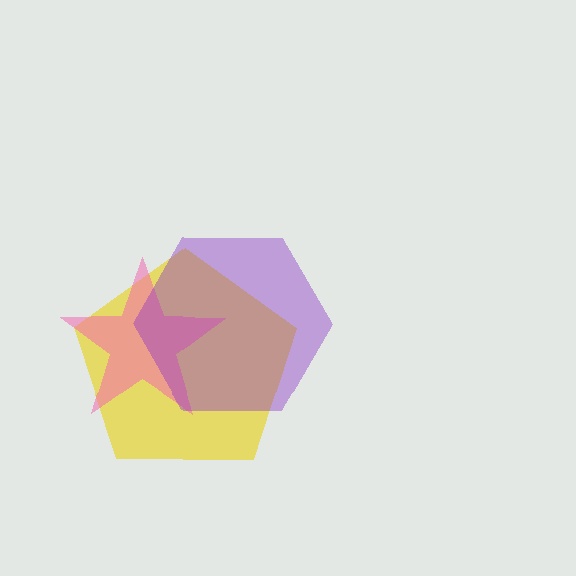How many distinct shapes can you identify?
There are 3 distinct shapes: a yellow pentagon, a pink star, a purple hexagon.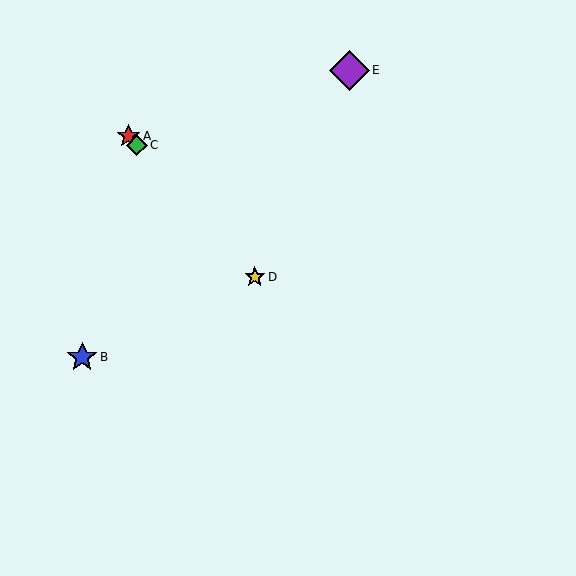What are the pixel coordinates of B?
Object B is at (82, 357).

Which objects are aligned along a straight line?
Objects A, C, D are aligned along a straight line.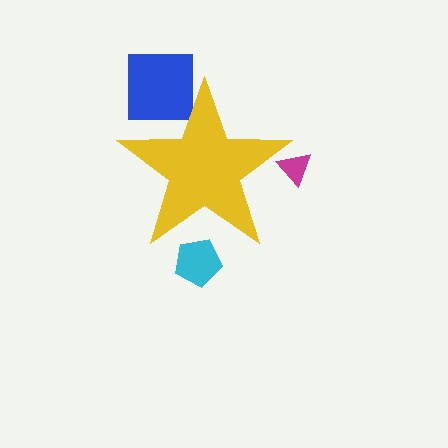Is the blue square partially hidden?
Yes, the blue square is partially hidden behind the yellow star.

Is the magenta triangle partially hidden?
Yes, the magenta triangle is partially hidden behind the yellow star.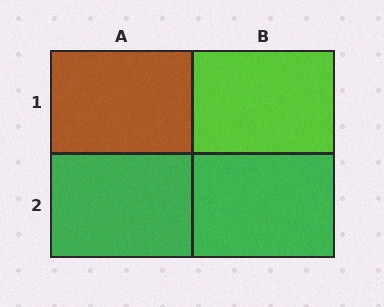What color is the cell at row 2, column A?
Green.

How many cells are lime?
1 cell is lime.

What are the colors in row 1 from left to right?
Brown, lime.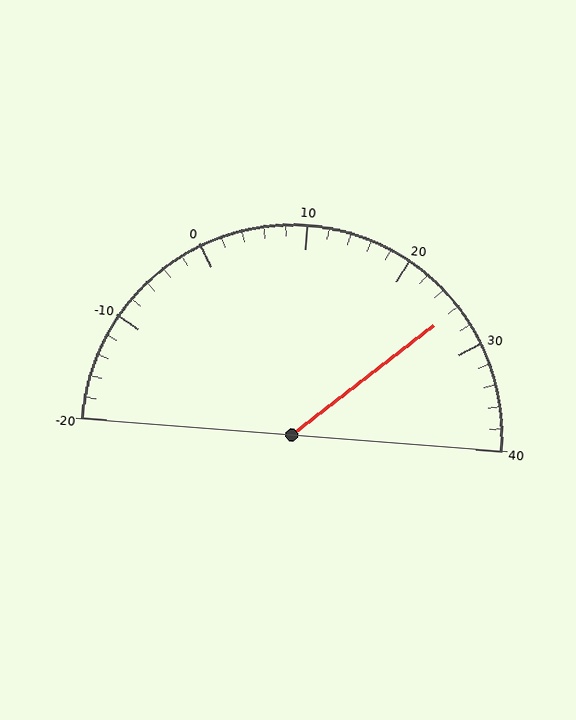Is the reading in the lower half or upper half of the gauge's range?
The reading is in the upper half of the range (-20 to 40).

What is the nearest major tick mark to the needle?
The nearest major tick mark is 30.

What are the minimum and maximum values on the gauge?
The gauge ranges from -20 to 40.